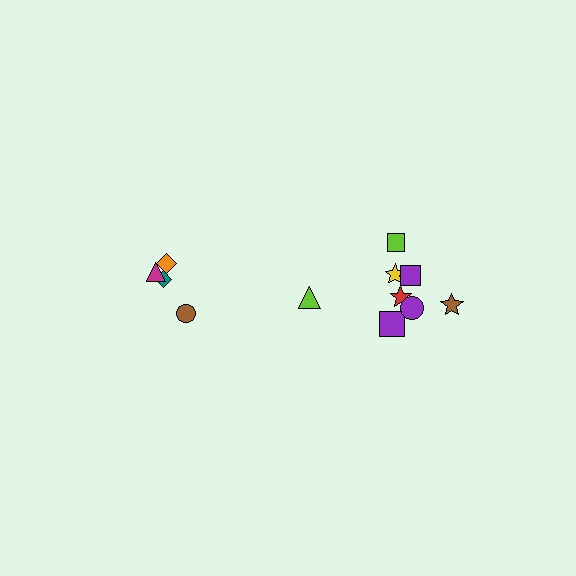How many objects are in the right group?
There are 8 objects.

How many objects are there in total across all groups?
There are 12 objects.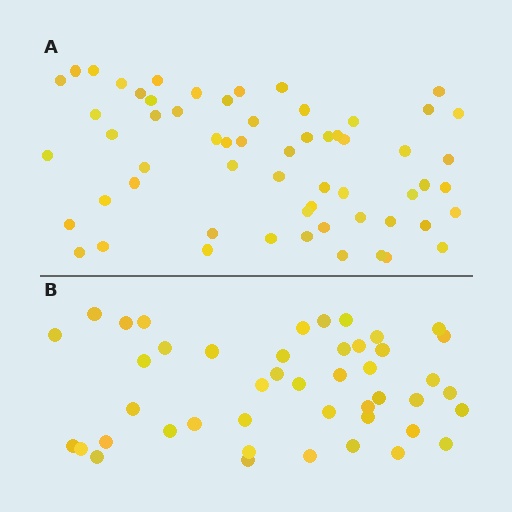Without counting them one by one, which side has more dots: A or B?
Region A (the top region) has more dots.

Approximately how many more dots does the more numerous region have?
Region A has approximately 15 more dots than region B.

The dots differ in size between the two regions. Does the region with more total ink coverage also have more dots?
No. Region B has more total ink coverage because its dots are larger, but region A actually contains more individual dots. Total area can be misleading — the number of items is what matters here.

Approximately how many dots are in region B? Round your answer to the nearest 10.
About 40 dots. (The exact count is 45, which rounds to 40.)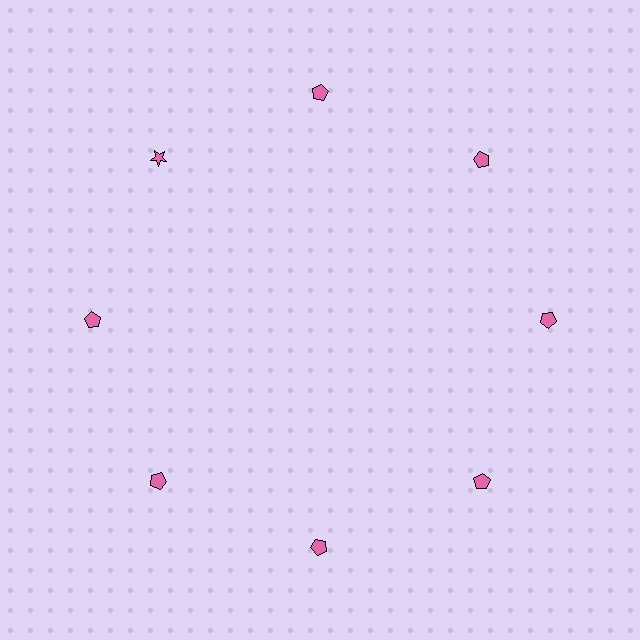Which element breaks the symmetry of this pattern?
The pink star at roughly the 10 o'clock position breaks the symmetry. All other shapes are pink pentagons.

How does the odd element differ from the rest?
It has a different shape: star instead of pentagon.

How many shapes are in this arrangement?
There are 8 shapes arranged in a ring pattern.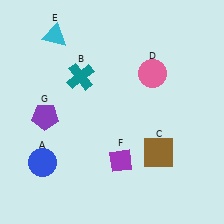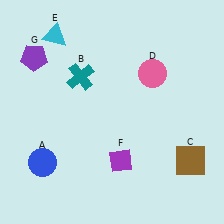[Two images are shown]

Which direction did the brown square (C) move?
The brown square (C) moved right.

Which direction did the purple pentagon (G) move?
The purple pentagon (G) moved up.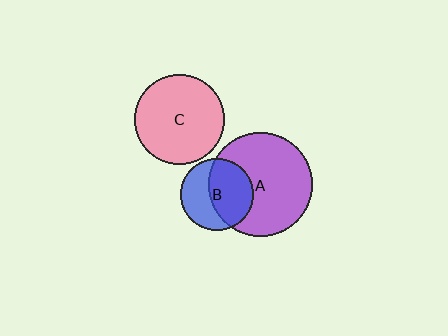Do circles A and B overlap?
Yes.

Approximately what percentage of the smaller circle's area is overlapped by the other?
Approximately 55%.